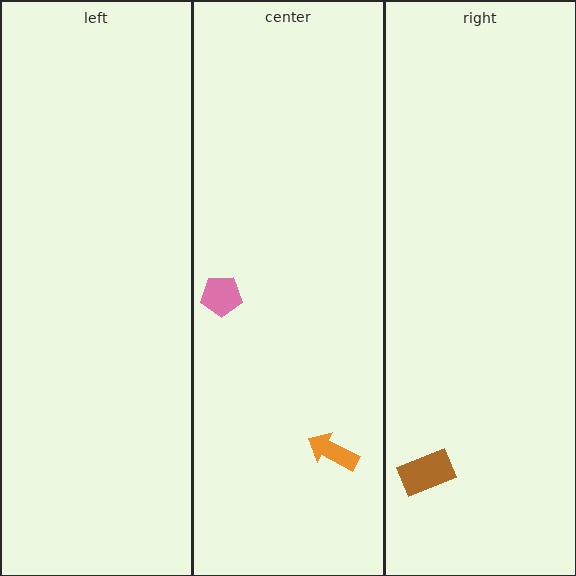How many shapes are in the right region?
1.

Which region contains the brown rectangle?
The right region.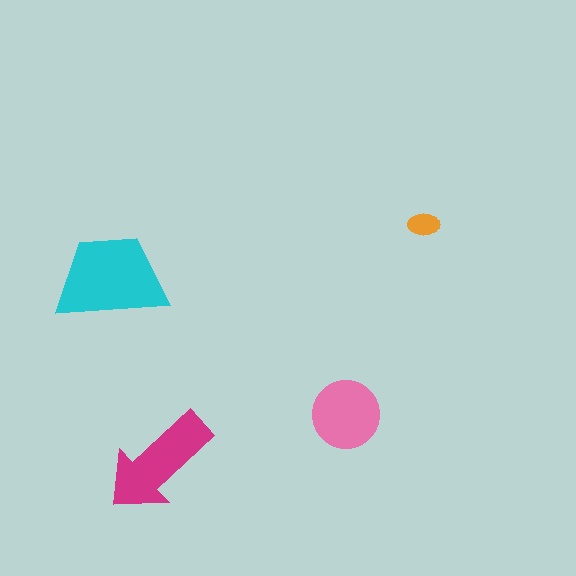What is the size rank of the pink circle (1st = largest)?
3rd.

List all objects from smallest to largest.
The orange ellipse, the pink circle, the magenta arrow, the cyan trapezoid.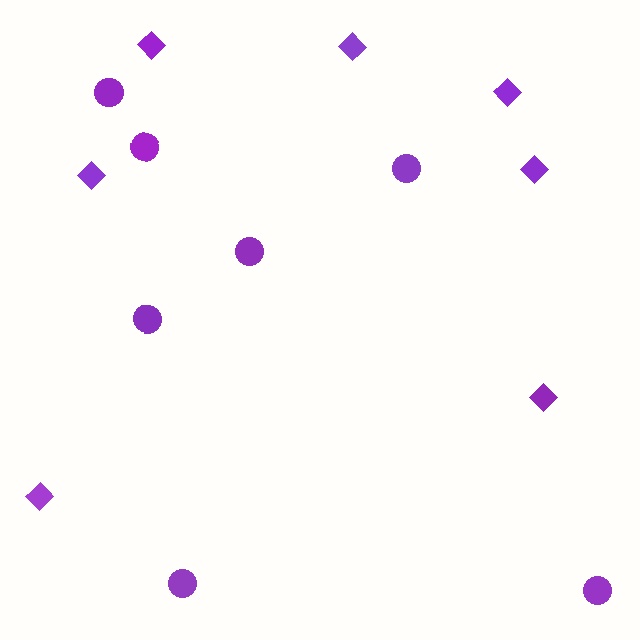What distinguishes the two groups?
There are 2 groups: one group of circles (7) and one group of diamonds (7).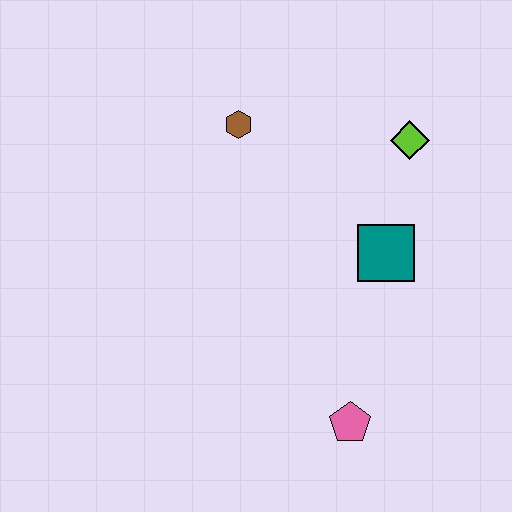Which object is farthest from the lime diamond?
The pink pentagon is farthest from the lime diamond.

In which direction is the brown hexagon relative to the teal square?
The brown hexagon is to the left of the teal square.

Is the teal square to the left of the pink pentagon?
No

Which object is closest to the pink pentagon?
The teal square is closest to the pink pentagon.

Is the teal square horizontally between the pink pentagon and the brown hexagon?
No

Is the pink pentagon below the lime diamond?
Yes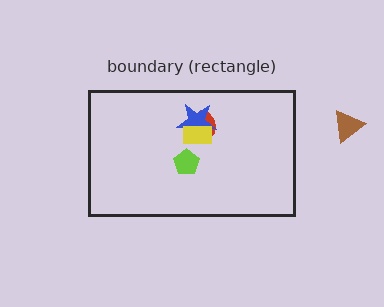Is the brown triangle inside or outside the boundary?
Outside.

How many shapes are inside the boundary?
4 inside, 1 outside.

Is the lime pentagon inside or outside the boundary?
Inside.